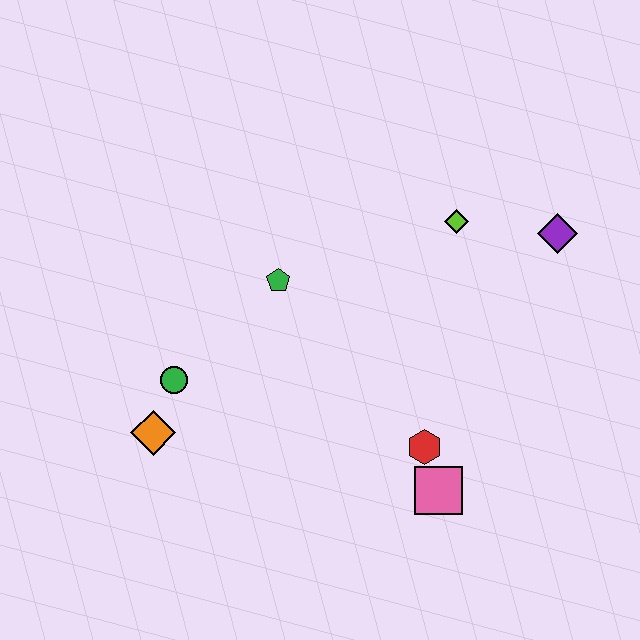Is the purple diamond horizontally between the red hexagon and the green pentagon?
No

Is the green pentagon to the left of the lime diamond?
Yes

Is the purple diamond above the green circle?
Yes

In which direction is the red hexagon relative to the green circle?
The red hexagon is to the right of the green circle.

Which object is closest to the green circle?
The orange diamond is closest to the green circle.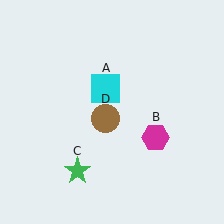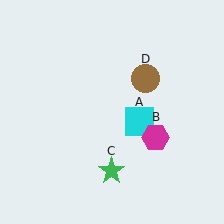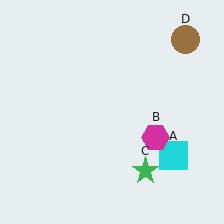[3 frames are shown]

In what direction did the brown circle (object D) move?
The brown circle (object D) moved up and to the right.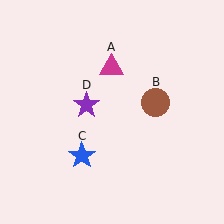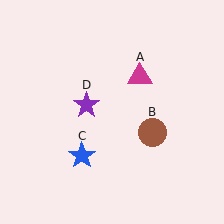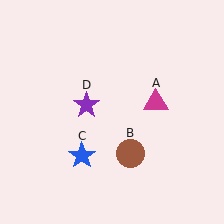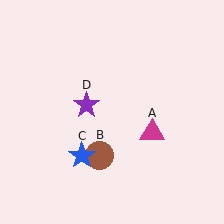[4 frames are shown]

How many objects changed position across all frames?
2 objects changed position: magenta triangle (object A), brown circle (object B).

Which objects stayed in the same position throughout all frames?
Blue star (object C) and purple star (object D) remained stationary.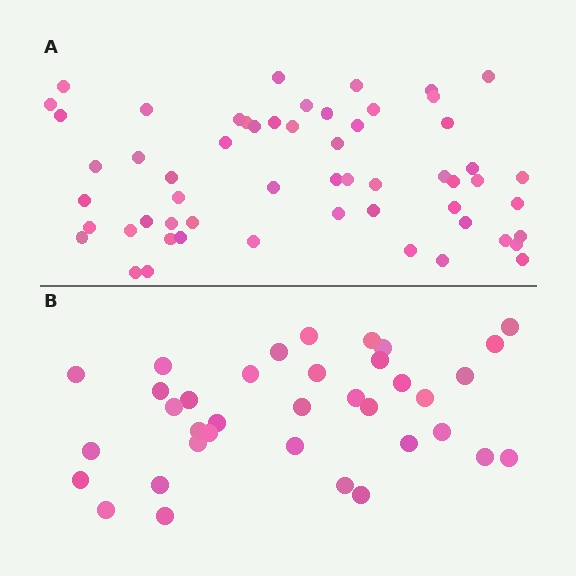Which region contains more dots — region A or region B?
Region A (the top region) has more dots.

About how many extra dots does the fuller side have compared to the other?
Region A has approximately 20 more dots than region B.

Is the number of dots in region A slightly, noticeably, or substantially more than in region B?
Region A has substantially more. The ratio is roughly 1.6 to 1.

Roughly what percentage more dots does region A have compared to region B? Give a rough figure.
About 60% more.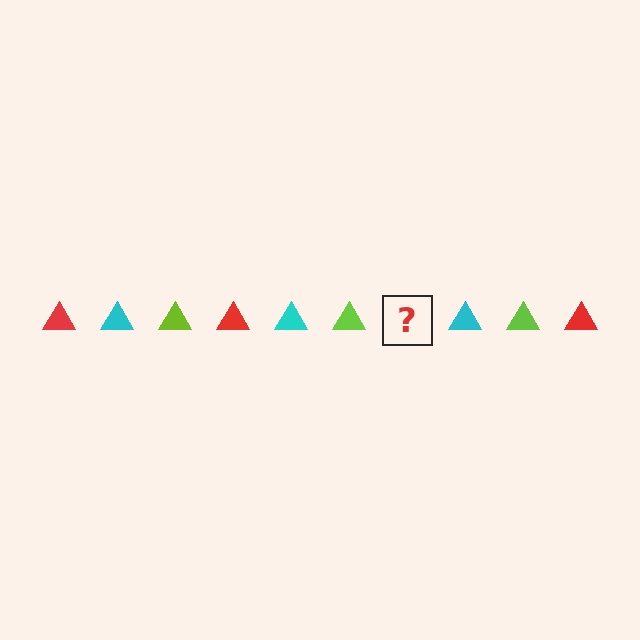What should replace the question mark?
The question mark should be replaced with a red triangle.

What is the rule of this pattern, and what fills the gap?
The rule is that the pattern cycles through red, cyan, lime triangles. The gap should be filled with a red triangle.